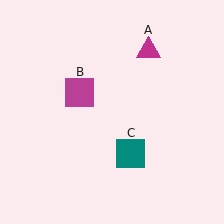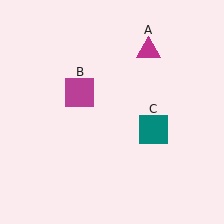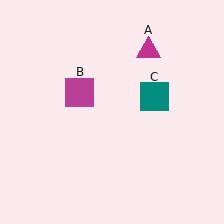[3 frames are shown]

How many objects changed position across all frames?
1 object changed position: teal square (object C).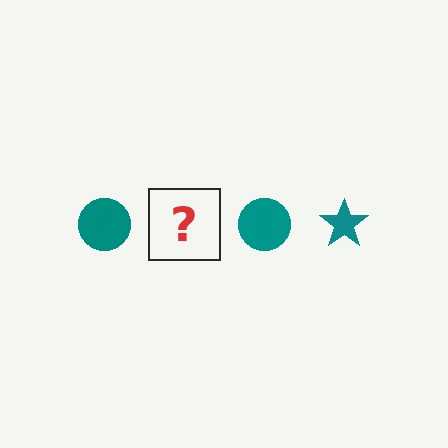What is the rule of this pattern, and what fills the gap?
The rule is that the pattern cycles through circle, star shapes in teal. The gap should be filled with a teal star.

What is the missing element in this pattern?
The missing element is a teal star.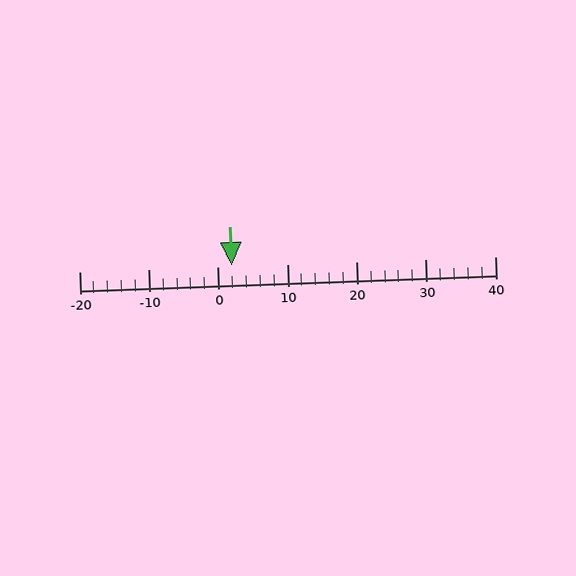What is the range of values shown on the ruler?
The ruler shows values from -20 to 40.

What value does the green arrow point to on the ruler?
The green arrow points to approximately 2.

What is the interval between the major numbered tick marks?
The major tick marks are spaced 10 units apart.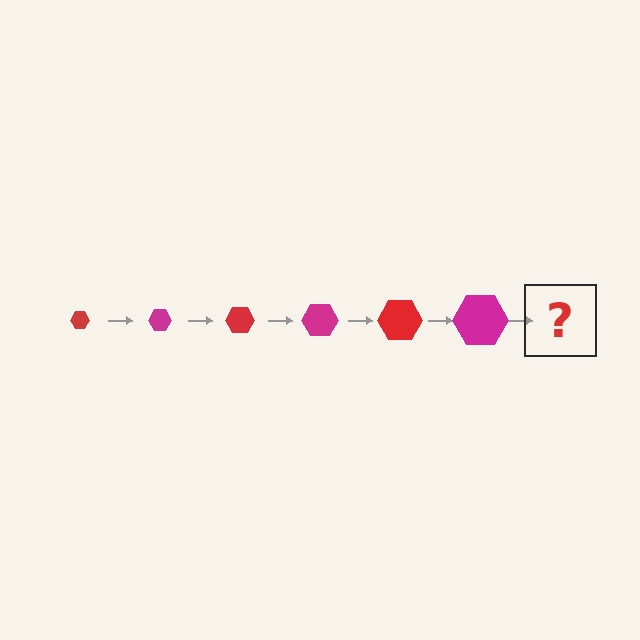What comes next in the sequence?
The next element should be a red hexagon, larger than the previous one.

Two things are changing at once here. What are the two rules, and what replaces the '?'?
The two rules are that the hexagon grows larger each step and the color cycles through red and magenta. The '?' should be a red hexagon, larger than the previous one.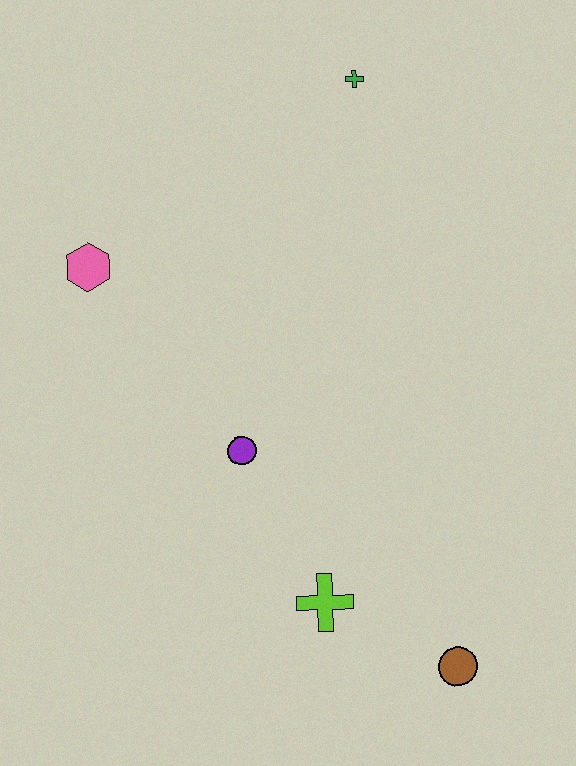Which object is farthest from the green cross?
The brown circle is farthest from the green cross.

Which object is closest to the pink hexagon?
The purple circle is closest to the pink hexagon.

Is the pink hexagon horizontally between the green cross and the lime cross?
No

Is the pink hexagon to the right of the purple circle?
No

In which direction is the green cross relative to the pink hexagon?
The green cross is to the right of the pink hexagon.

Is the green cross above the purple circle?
Yes